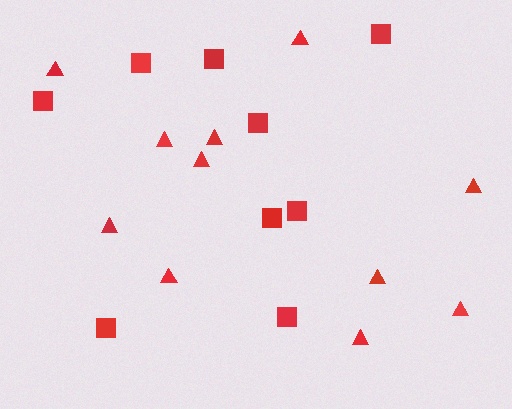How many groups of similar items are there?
There are 2 groups: one group of triangles (11) and one group of squares (9).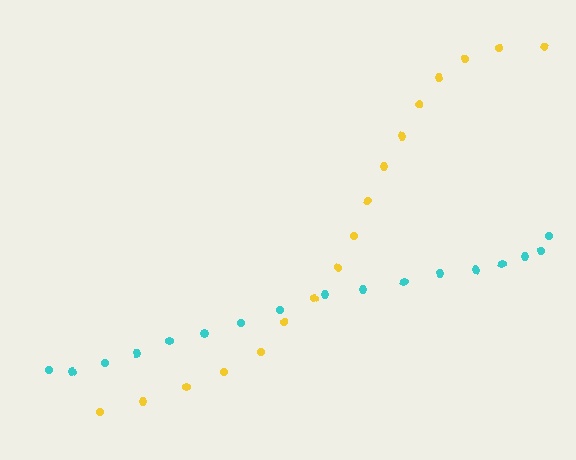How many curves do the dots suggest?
There are 2 distinct paths.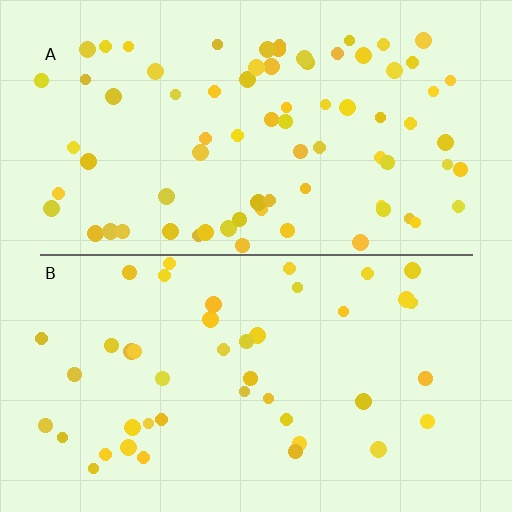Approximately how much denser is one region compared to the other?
Approximately 1.8× — region A over region B.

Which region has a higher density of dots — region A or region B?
A (the top).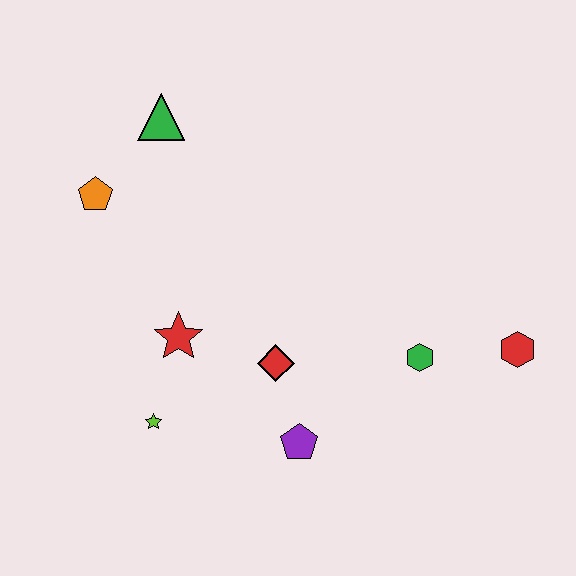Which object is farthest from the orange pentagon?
The red hexagon is farthest from the orange pentagon.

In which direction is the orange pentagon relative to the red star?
The orange pentagon is above the red star.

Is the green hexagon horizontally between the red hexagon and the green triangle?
Yes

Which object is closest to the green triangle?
The orange pentagon is closest to the green triangle.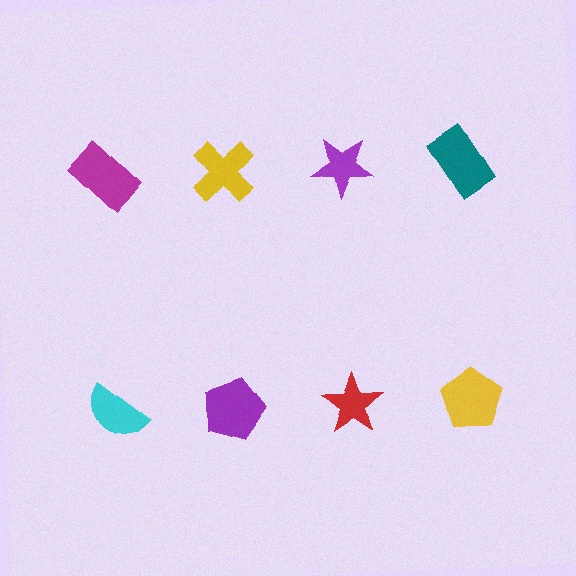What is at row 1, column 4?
A teal rectangle.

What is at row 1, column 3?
A purple star.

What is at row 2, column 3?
A red star.